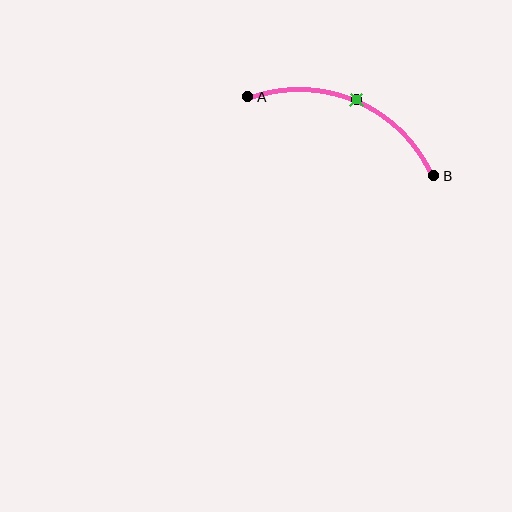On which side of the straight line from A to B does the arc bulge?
The arc bulges above the straight line connecting A and B.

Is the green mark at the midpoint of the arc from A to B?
Yes. The green mark lies on the arc at equal arc-length from both A and B — it is the arc midpoint.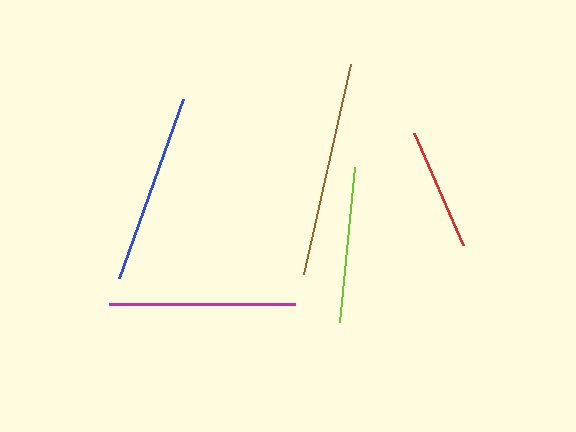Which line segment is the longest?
The brown line is the longest at approximately 215 pixels.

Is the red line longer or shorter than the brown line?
The brown line is longer than the red line.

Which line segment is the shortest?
The red line is the shortest at approximately 122 pixels.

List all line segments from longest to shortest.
From longest to shortest: brown, blue, magenta, lime, red.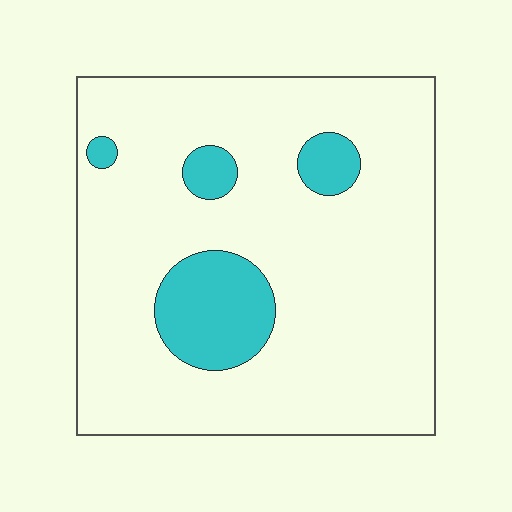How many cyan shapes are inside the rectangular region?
4.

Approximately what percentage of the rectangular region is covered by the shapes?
Approximately 15%.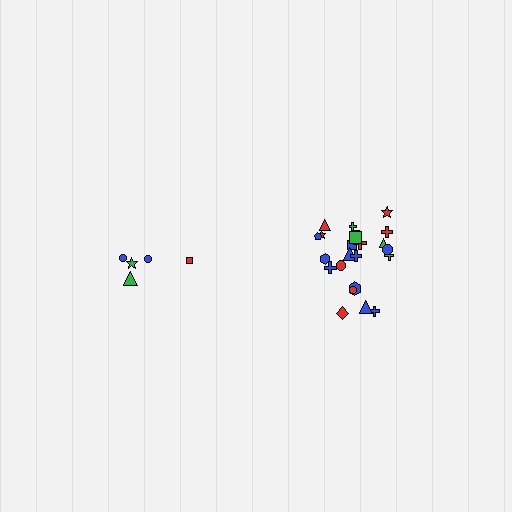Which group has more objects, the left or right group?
The right group.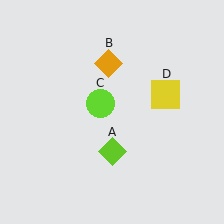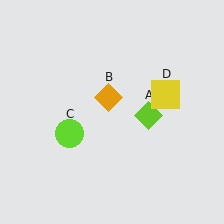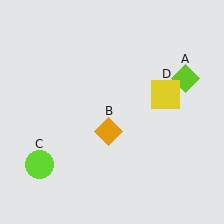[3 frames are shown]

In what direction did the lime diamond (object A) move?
The lime diamond (object A) moved up and to the right.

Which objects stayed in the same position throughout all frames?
Yellow square (object D) remained stationary.